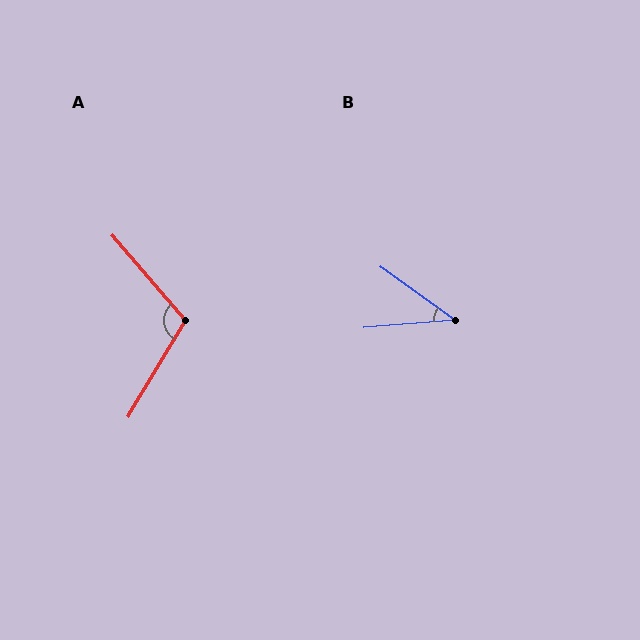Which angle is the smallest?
B, at approximately 40 degrees.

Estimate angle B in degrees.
Approximately 40 degrees.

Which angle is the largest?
A, at approximately 108 degrees.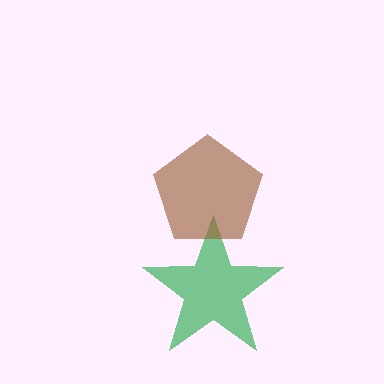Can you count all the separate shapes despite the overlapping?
Yes, there are 2 separate shapes.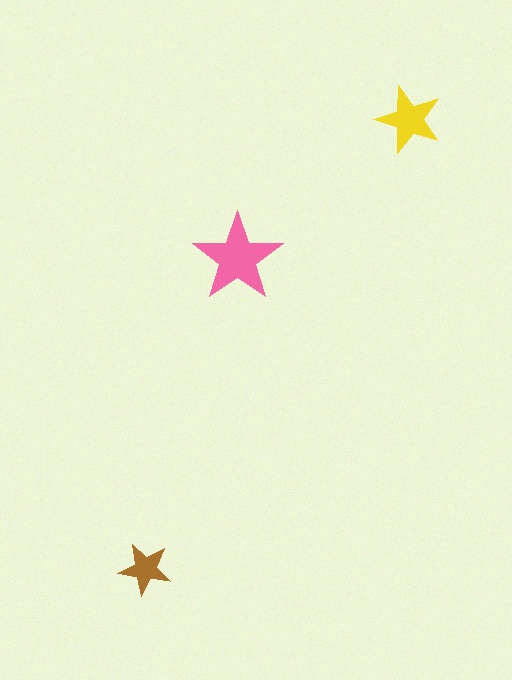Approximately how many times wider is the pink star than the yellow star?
About 1.5 times wider.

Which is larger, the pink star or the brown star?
The pink one.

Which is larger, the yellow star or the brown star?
The yellow one.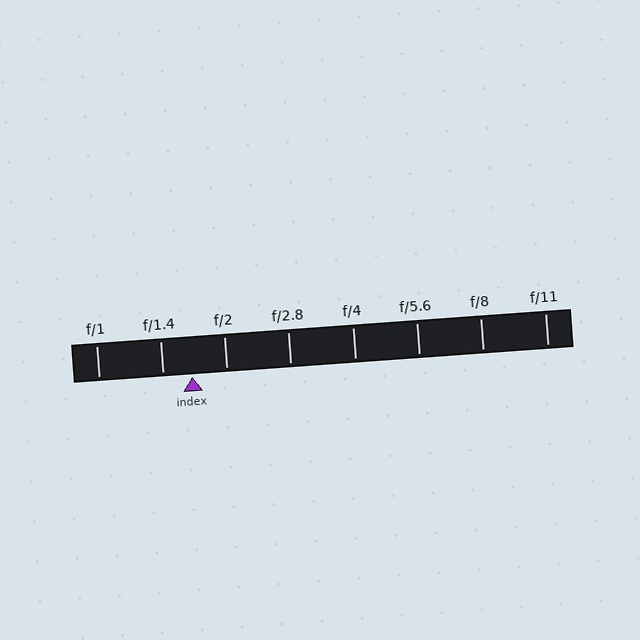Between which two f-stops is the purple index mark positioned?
The index mark is between f/1.4 and f/2.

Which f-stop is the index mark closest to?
The index mark is closest to f/1.4.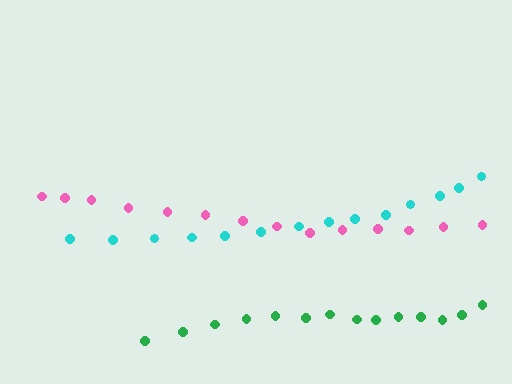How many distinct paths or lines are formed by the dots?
There are 3 distinct paths.